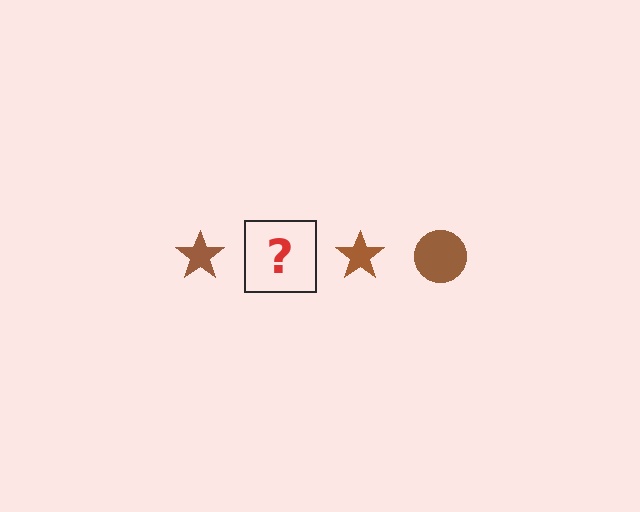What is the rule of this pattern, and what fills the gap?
The rule is that the pattern cycles through star, circle shapes in brown. The gap should be filled with a brown circle.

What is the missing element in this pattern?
The missing element is a brown circle.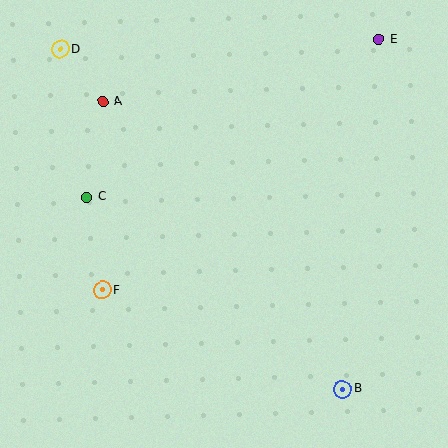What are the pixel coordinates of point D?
Point D is at (60, 49).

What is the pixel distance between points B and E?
The distance between B and E is 351 pixels.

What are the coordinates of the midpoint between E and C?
The midpoint between E and C is at (233, 118).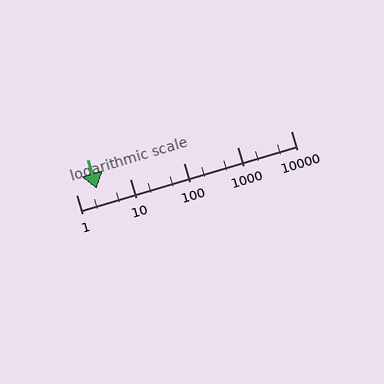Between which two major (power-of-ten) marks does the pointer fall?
The pointer is between 1 and 10.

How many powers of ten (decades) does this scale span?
The scale spans 4 decades, from 1 to 10000.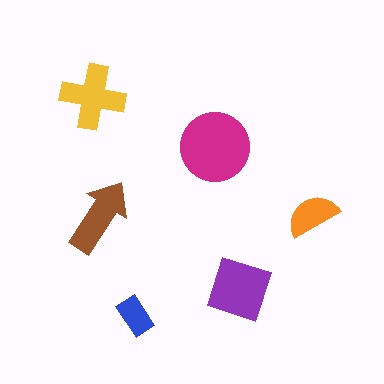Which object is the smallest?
The blue rectangle.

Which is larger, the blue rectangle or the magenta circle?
The magenta circle.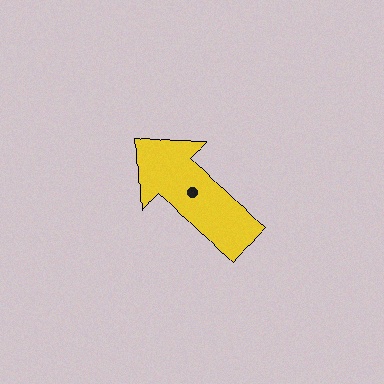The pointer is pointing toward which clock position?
Roughly 11 o'clock.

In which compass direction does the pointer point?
Northwest.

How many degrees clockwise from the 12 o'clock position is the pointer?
Approximately 316 degrees.